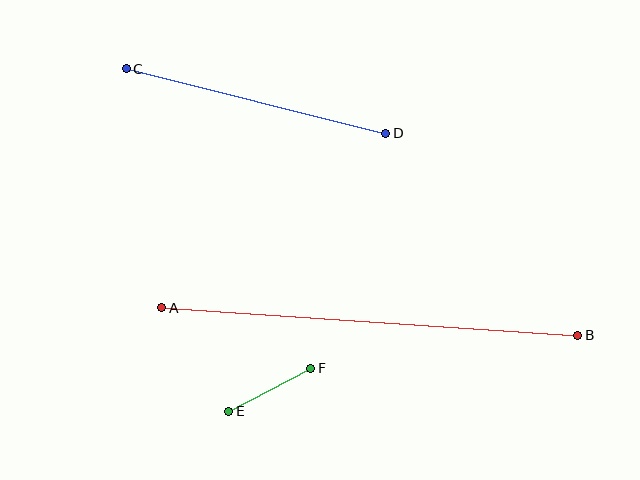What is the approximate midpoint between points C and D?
The midpoint is at approximately (256, 101) pixels.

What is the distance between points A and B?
The distance is approximately 417 pixels.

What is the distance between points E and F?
The distance is approximately 93 pixels.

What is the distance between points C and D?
The distance is approximately 268 pixels.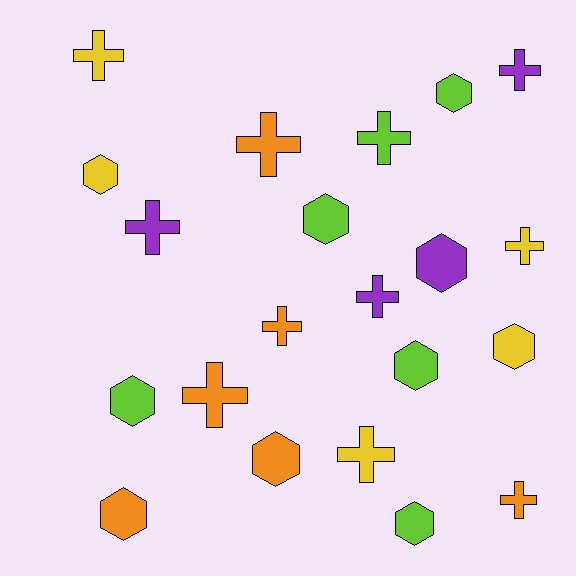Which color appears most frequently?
Orange, with 6 objects.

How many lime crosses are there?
There is 1 lime cross.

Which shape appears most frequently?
Cross, with 11 objects.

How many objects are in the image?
There are 21 objects.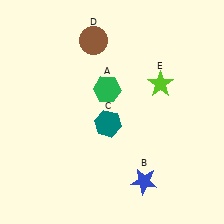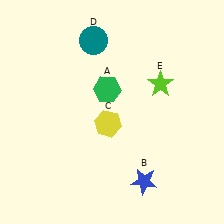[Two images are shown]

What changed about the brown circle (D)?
In Image 1, D is brown. In Image 2, it changed to teal.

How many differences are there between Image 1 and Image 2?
There are 2 differences between the two images.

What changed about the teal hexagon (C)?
In Image 1, C is teal. In Image 2, it changed to yellow.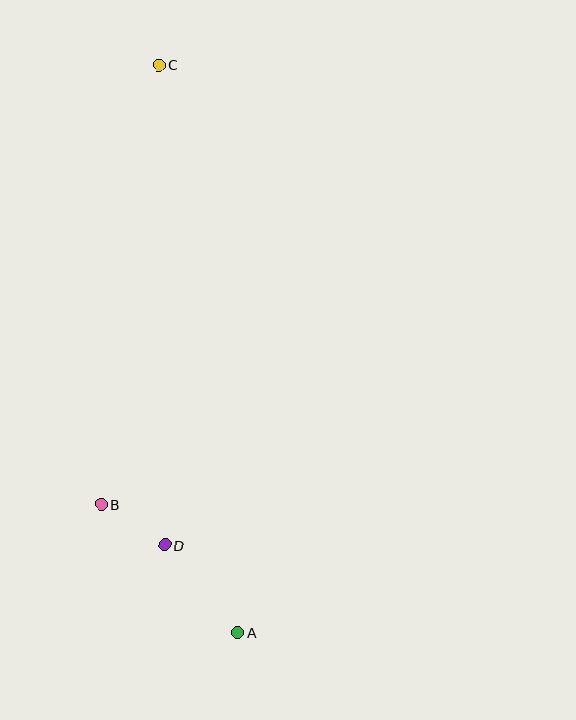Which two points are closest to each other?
Points B and D are closest to each other.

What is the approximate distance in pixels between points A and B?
The distance between A and B is approximately 187 pixels.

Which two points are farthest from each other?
Points A and C are farthest from each other.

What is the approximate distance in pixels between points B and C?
The distance between B and C is approximately 443 pixels.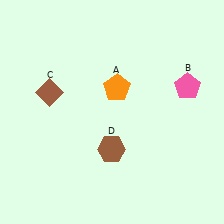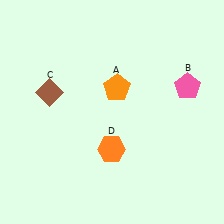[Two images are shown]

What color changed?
The hexagon (D) changed from brown in Image 1 to orange in Image 2.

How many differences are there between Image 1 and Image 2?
There is 1 difference between the two images.